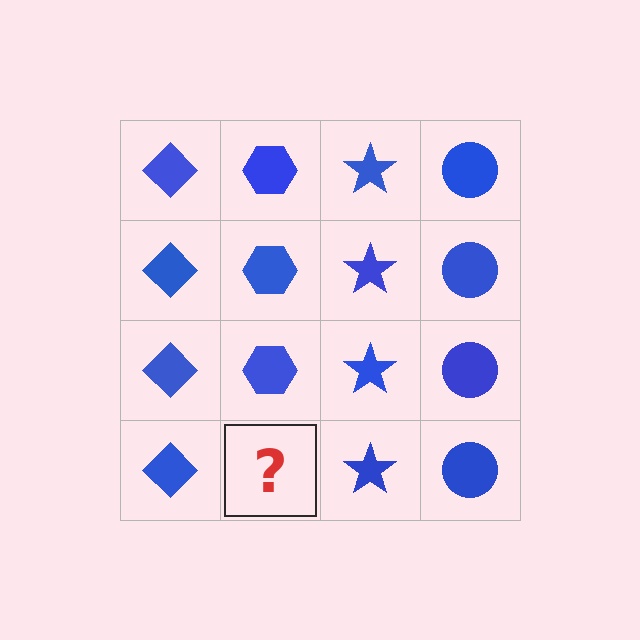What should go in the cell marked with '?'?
The missing cell should contain a blue hexagon.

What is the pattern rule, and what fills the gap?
The rule is that each column has a consistent shape. The gap should be filled with a blue hexagon.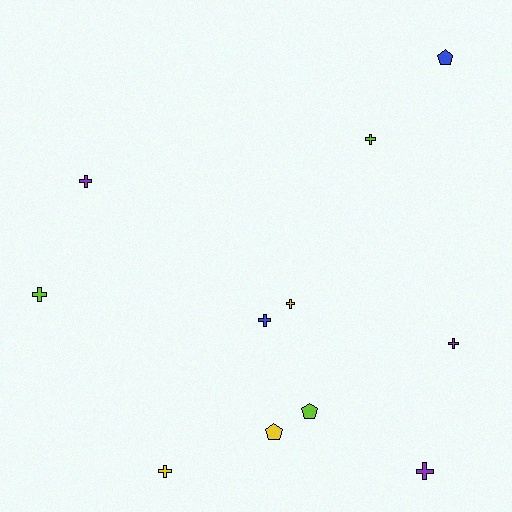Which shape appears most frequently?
Cross, with 8 objects.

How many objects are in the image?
There are 11 objects.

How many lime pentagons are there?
There is 1 lime pentagon.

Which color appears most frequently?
Lime, with 3 objects.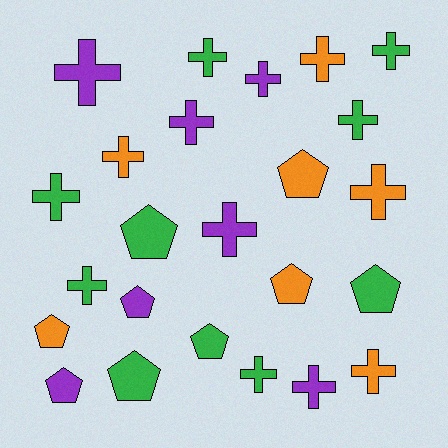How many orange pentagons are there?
There are 3 orange pentagons.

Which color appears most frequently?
Green, with 10 objects.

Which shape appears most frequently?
Cross, with 15 objects.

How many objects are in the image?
There are 24 objects.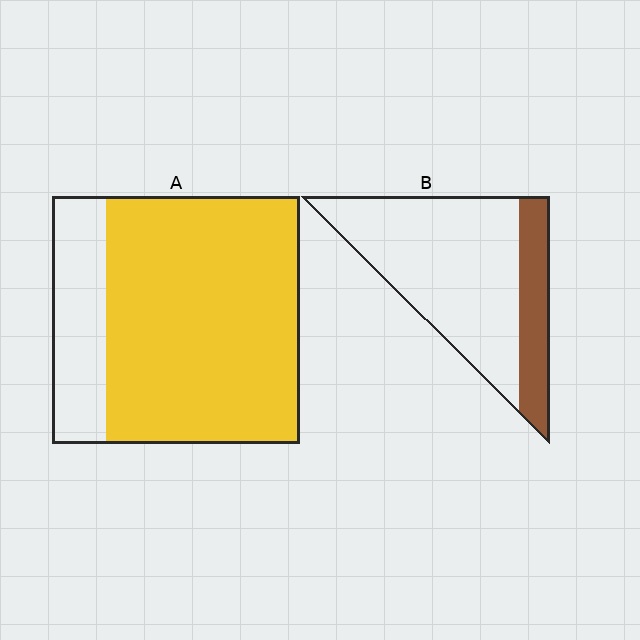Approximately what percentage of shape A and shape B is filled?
A is approximately 80% and B is approximately 25%.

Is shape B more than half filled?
No.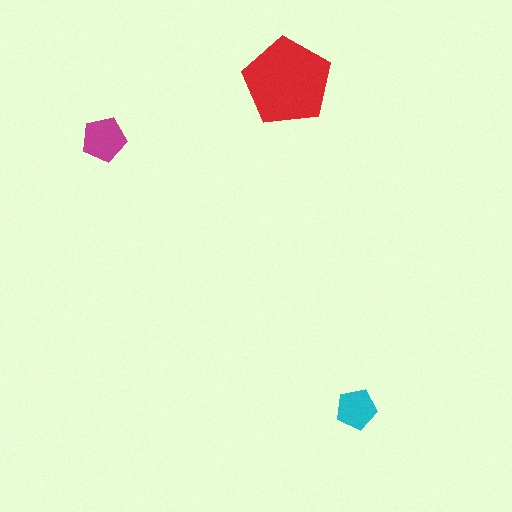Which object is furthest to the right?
The cyan pentagon is rightmost.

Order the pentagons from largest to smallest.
the red one, the magenta one, the cyan one.